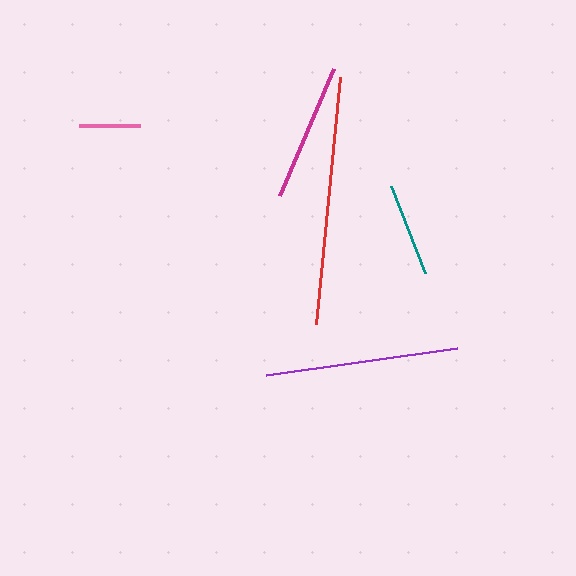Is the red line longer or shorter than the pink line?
The red line is longer than the pink line.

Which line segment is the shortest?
The pink line is the shortest at approximately 61 pixels.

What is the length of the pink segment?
The pink segment is approximately 61 pixels long.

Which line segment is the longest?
The red line is the longest at approximately 248 pixels.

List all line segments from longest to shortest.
From longest to shortest: red, purple, magenta, teal, pink.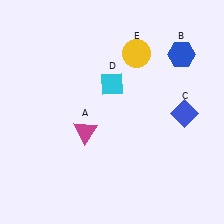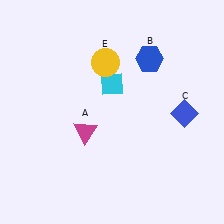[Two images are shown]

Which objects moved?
The objects that moved are: the blue hexagon (B), the yellow circle (E).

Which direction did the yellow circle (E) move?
The yellow circle (E) moved left.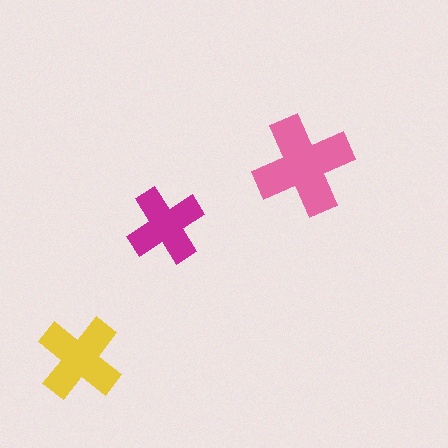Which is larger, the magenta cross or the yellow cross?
The yellow one.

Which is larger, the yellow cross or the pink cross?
The pink one.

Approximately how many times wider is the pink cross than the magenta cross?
About 1.5 times wider.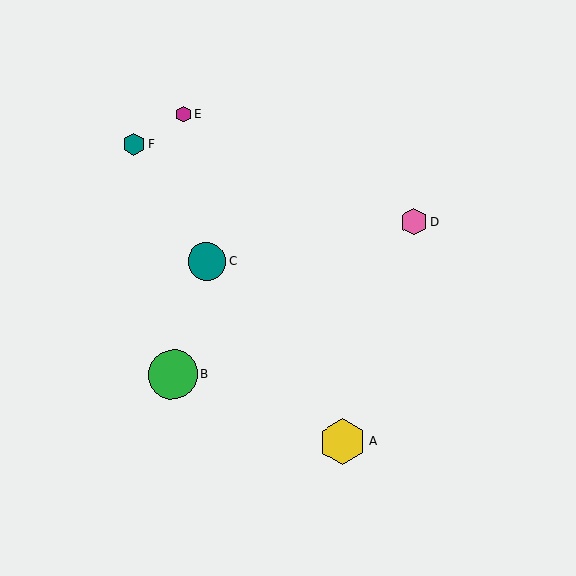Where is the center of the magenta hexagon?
The center of the magenta hexagon is at (183, 115).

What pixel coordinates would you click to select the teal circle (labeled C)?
Click at (207, 261) to select the teal circle C.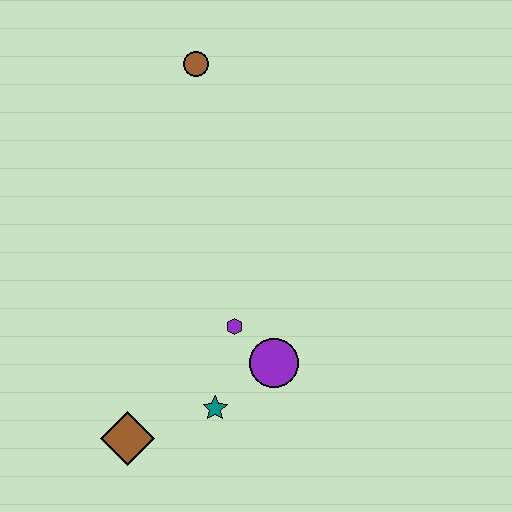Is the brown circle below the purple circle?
No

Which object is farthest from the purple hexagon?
The brown circle is farthest from the purple hexagon.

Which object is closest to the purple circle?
The purple hexagon is closest to the purple circle.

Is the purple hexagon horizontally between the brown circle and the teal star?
No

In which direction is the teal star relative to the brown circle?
The teal star is below the brown circle.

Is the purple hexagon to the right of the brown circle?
Yes